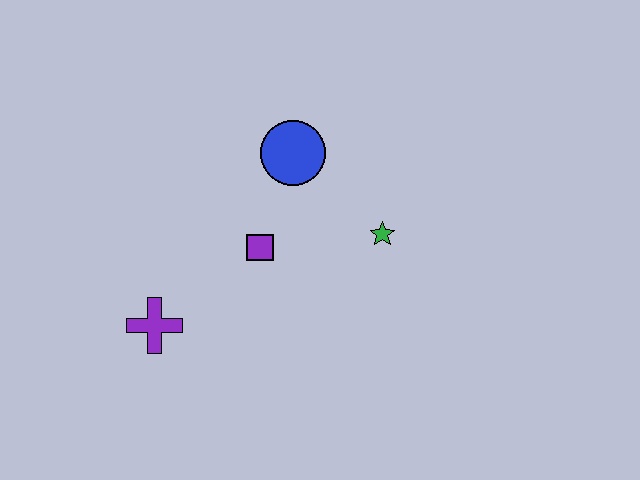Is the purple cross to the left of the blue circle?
Yes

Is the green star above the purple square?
Yes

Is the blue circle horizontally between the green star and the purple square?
Yes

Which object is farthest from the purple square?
The purple cross is farthest from the purple square.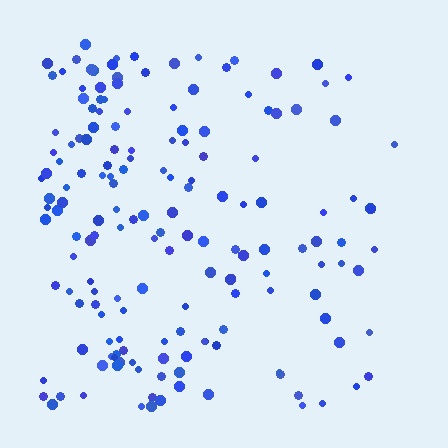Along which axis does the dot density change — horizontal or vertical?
Horizontal.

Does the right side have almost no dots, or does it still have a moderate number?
Still a moderate number, just noticeably fewer than the left.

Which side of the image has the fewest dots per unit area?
The right.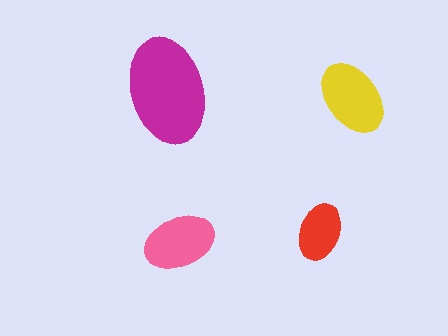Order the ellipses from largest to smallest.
the magenta one, the yellow one, the pink one, the red one.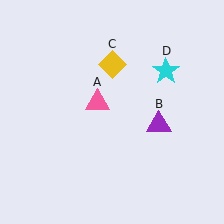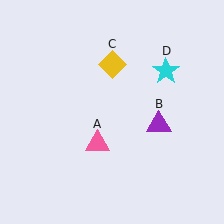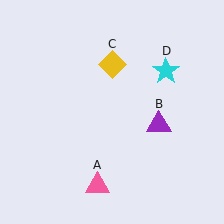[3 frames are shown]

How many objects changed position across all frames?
1 object changed position: pink triangle (object A).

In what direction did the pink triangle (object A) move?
The pink triangle (object A) moved down.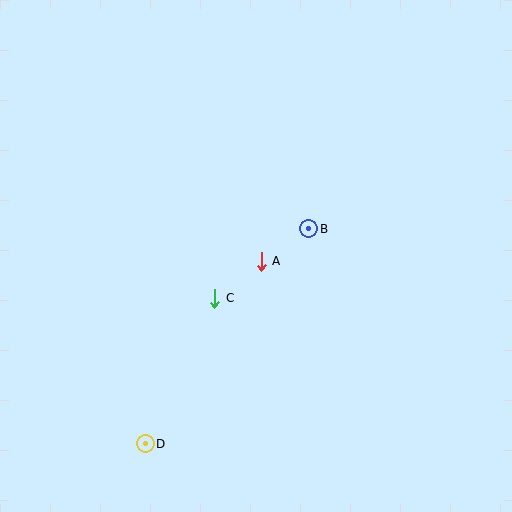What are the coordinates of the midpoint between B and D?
The midpoint between B and D is at (227, 336).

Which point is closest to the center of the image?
Point A at (261, 261) is closest to the center.